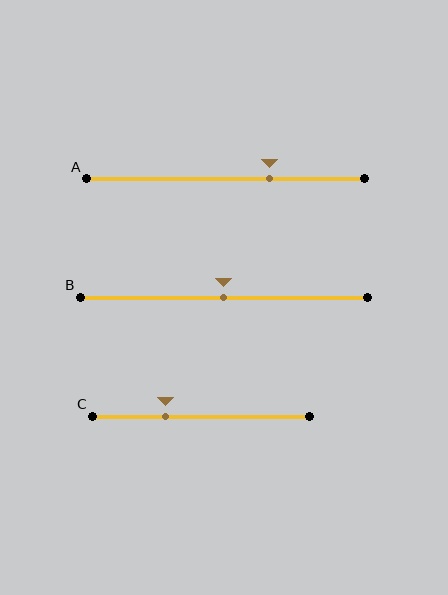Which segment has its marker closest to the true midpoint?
Segment B has its marker closest to the true midpoint.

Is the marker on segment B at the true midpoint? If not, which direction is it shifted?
Yes, the marker on segment B is at the true midpoint.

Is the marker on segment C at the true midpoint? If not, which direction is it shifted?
No, the marker on segment C is shifted to the left by about 17% of the segment length.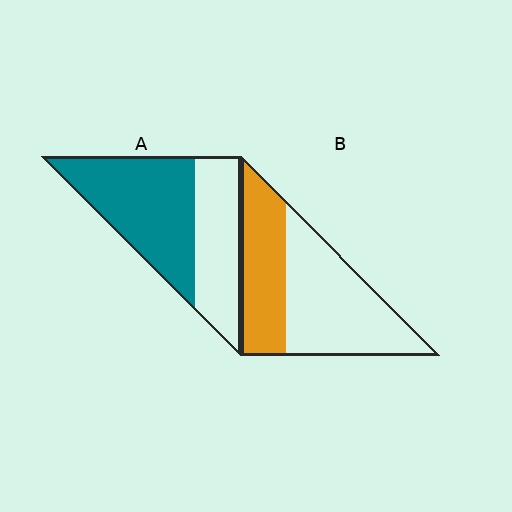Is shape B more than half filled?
No.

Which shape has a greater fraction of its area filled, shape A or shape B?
Shape A.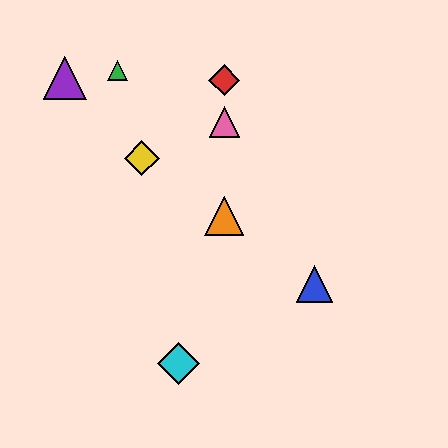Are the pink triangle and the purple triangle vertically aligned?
No, the pink triangle is at x≈224 and the purple triangle is at x≈65.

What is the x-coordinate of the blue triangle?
The blue triangle is at x≈314.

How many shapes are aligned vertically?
3 shapes (the red diamond, the orange triangle, the pink triangle) are aligned vertically.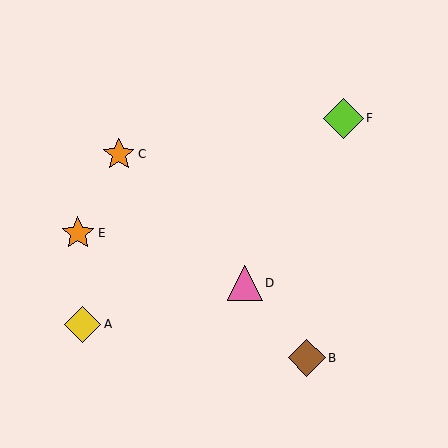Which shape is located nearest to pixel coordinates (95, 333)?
The yellow diamond (labeled A) at (83, 324) is nearest to that location.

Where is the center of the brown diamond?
The center of the brown diamond is at (307, 358).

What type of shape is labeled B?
Shape B is a brown diamond.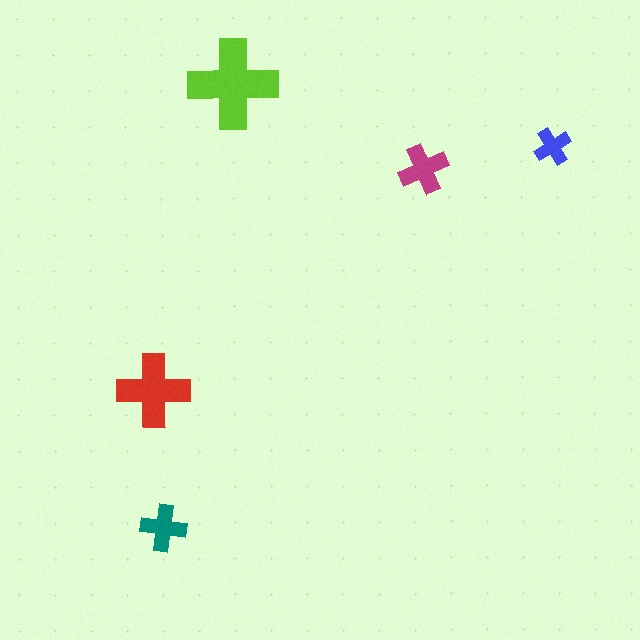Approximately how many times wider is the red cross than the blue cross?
About 2 times wider.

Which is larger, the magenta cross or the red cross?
The red one.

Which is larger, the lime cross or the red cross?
The lime one.